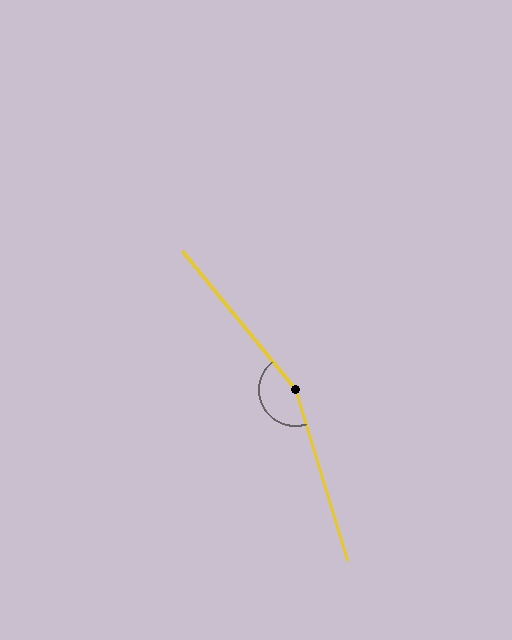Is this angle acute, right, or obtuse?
It is obtuse.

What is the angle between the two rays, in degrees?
Approximately 158 degrees.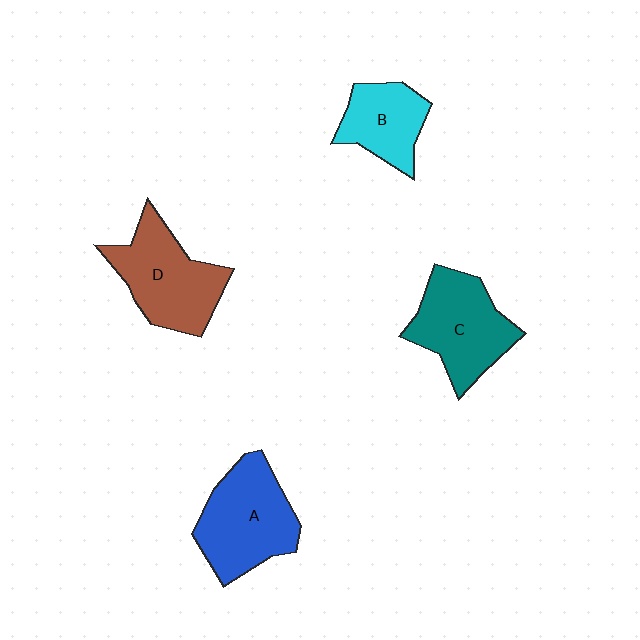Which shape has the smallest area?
Shape B (cyan).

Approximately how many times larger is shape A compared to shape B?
Approximately 1.5 times.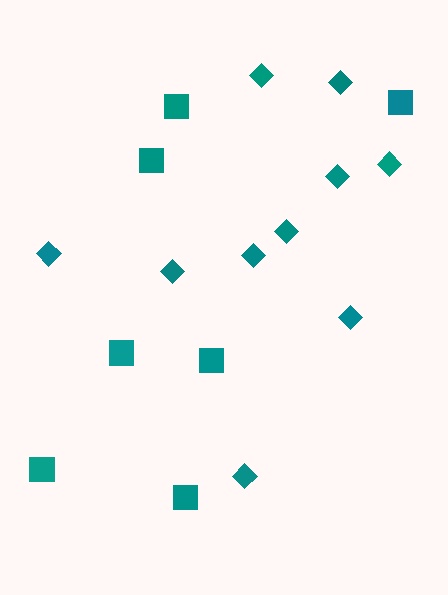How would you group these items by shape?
There are 2 groups: one group of squares (7) and one group of diamonds (10).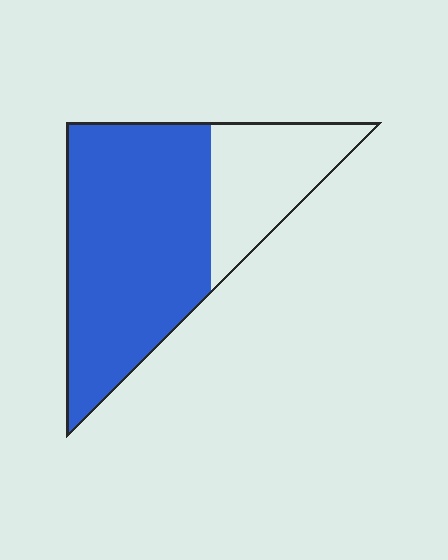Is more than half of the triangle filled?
Yes.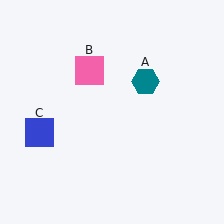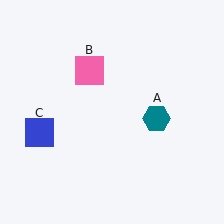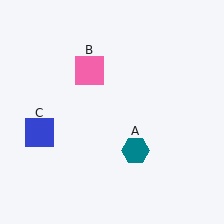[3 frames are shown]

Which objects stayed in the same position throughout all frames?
Pink square (object B) and blue square (object C) remained stationary.